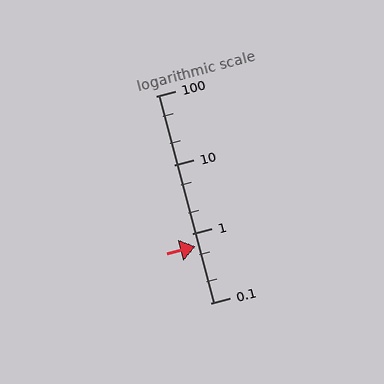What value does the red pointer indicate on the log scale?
The pointer indicates approximately 0.67.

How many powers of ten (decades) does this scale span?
The scale spans 3 decades, from 0.1 to 100.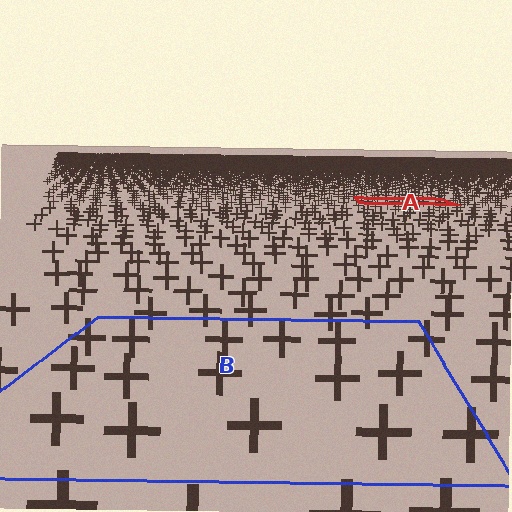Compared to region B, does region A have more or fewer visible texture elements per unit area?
Region A has more texture elements per unit area — they are packed more densely because it is farther away.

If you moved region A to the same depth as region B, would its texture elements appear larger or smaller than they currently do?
They would appear larger. At a closer depth, the same texture elements are projected at a bigger on-screen size.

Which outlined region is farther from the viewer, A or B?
Region A is farther from the viewer — the texture elements inside it appear smaller and more densely packed.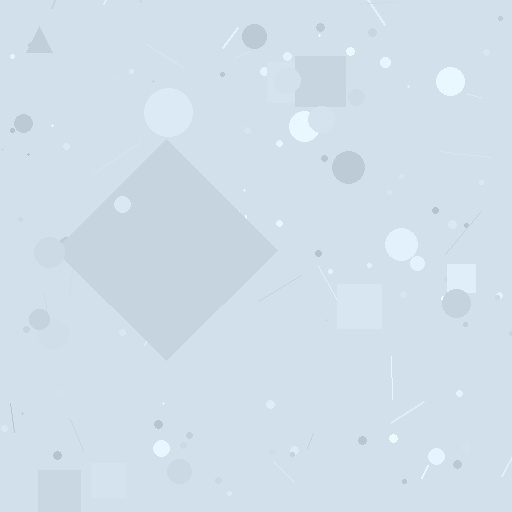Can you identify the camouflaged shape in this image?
The camouflaged shape is a diamond.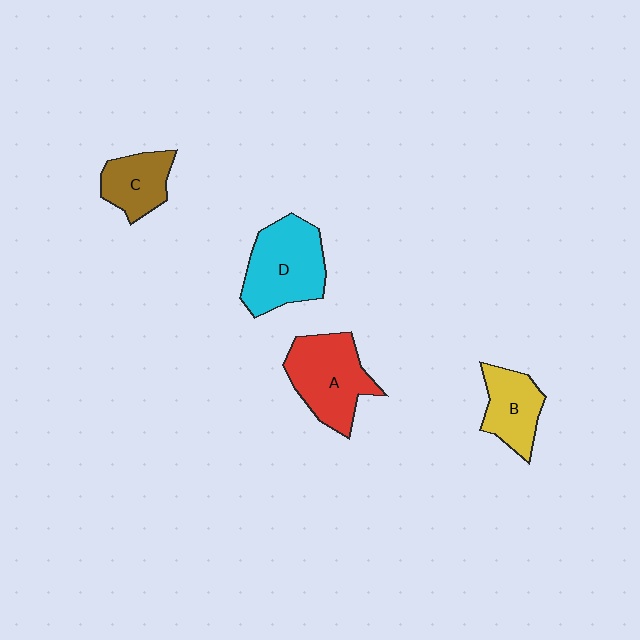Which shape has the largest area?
Shape D (cyan).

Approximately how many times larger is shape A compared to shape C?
Approximately 1.6 times.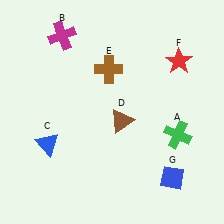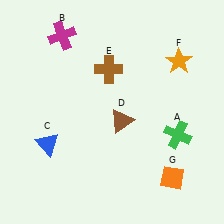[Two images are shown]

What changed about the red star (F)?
In Image 1, F is red. In Image 2, it changed to orange.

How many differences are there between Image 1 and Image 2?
There are 2 differences between the two images.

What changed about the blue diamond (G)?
In Image 1, G is blue. In Image 2, it changed to orange.